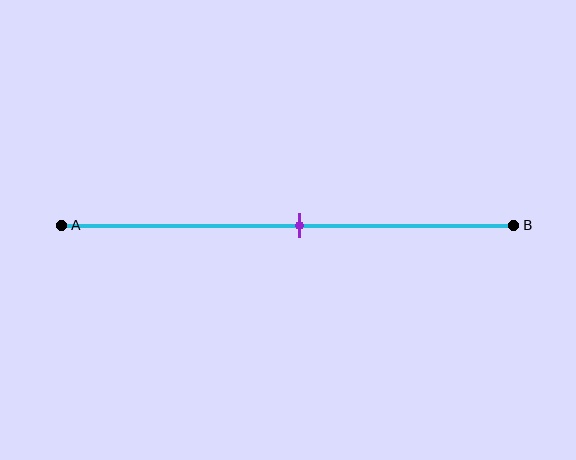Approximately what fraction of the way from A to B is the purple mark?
The purple mark is approximately 50% of the way from A to B.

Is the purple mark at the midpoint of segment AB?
Yes, the mark is approximately at the midpoint.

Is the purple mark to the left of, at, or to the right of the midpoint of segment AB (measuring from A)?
The purple mark is approximately at the midpoint of segment AB.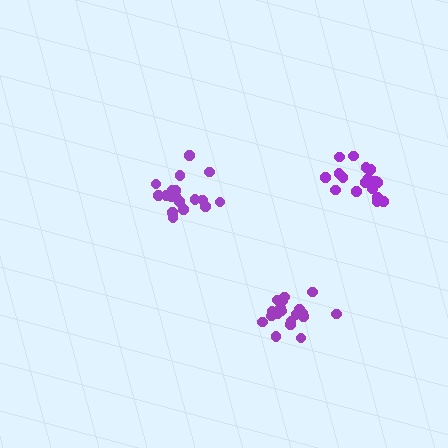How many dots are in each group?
Group 1: 19 dots, Group 2: 17 dots, Group 3: 19 dots (55 total).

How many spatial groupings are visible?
There are 3 spatial groupings.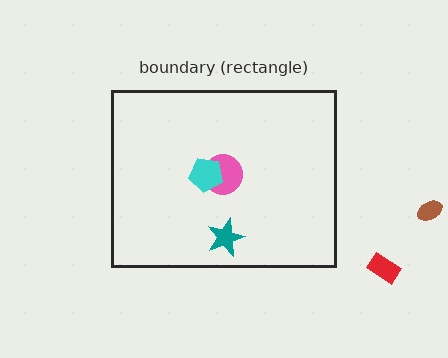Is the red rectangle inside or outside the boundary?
Outside.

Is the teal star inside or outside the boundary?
Inside.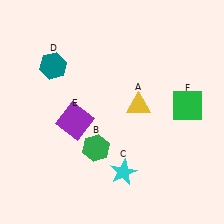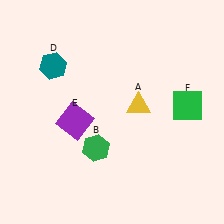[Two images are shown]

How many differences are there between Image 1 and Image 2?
There is 1 difference between the two images.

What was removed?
The cyan star (C) was removed in Image 2.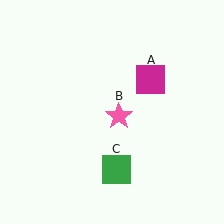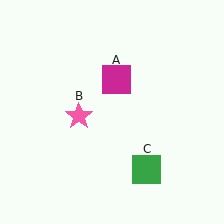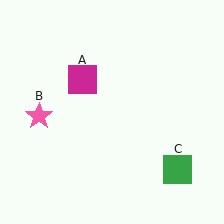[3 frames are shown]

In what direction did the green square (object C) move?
The green square (object C) moved right.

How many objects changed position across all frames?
3 objects changed position: magenta square (object A), pink star (object B), green square (object C).